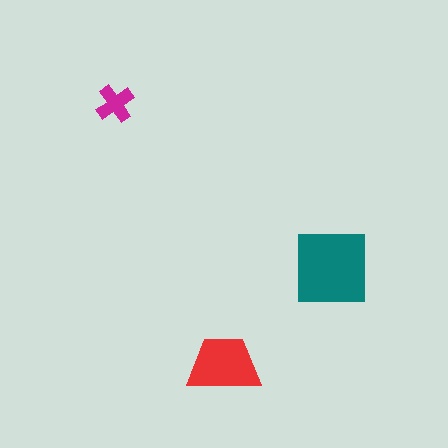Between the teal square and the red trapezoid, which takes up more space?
The teal square.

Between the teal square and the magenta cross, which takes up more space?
The teal square.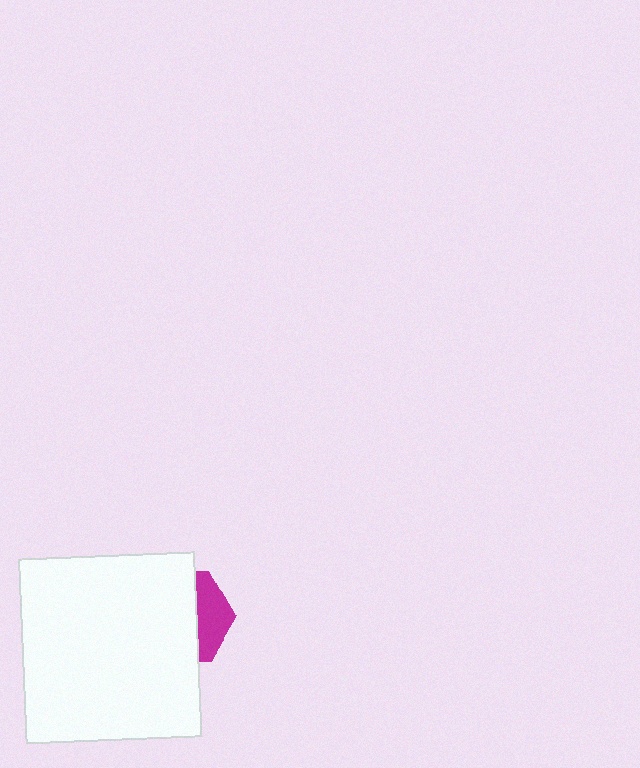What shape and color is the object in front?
The object in front is a white rectangle.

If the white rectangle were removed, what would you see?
You would see the complete magenta hexagon.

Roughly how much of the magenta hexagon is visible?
A small part of it is visible (roughly 33%).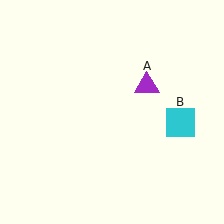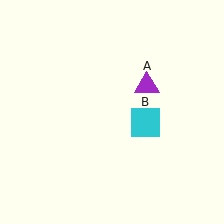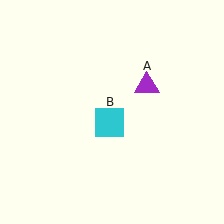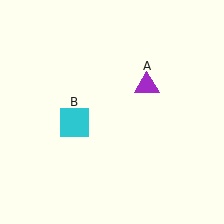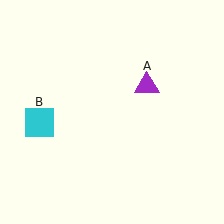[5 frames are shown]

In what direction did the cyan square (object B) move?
The cyan square (object B) moved left.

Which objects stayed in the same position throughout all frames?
Purple triangle (object A) remained stationary.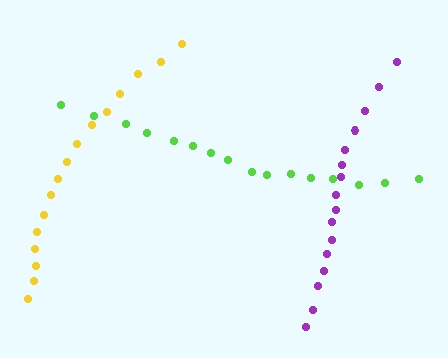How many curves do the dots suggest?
There are 3 distinct paths.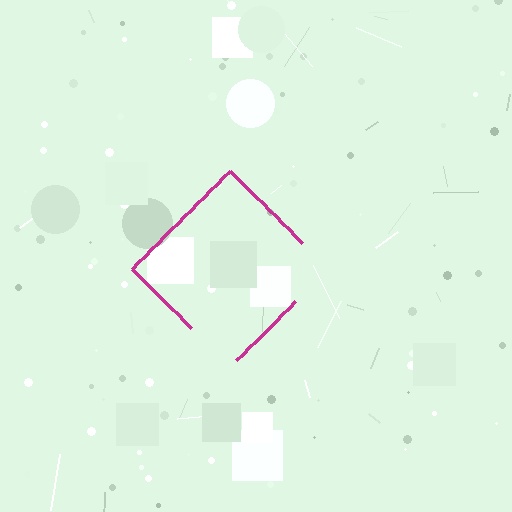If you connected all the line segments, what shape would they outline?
They would outline a diamond.